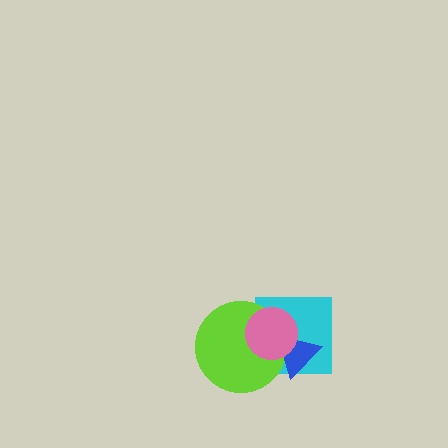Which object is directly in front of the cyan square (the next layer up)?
The lime circle is directly in front of the cyan square.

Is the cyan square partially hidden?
Yes, it is partially covered by another shape.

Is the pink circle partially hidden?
No, no other shape covers it.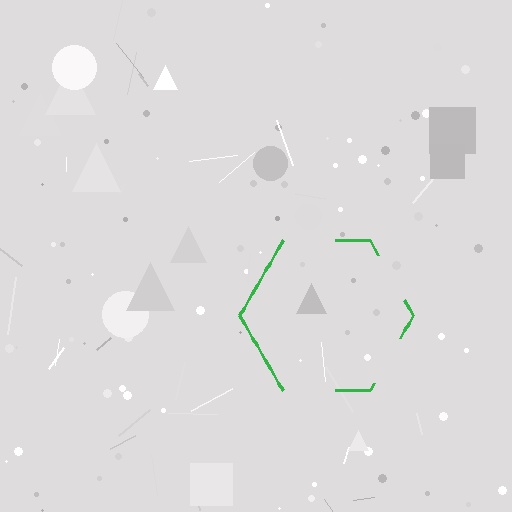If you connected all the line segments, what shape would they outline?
They would outline a hexagon.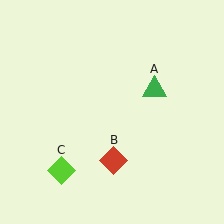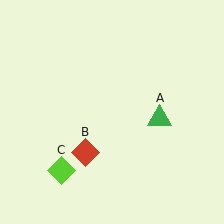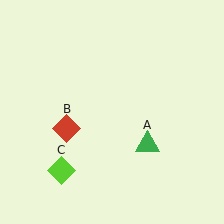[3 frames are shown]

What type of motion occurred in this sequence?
The green triangle (object A), red diamond (object B) rotated clockwise around the center of the scene.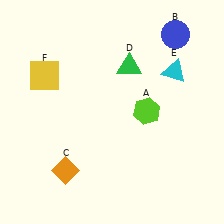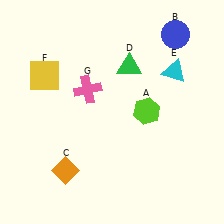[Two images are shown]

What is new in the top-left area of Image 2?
A pink cross (G) was added in the top-left area of Image 2.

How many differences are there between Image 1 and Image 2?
There is 1 difference between the two images.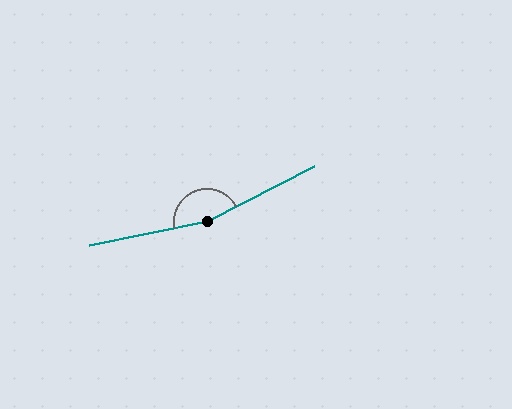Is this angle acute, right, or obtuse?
It is obtuse.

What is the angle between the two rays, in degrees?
Approximately 164 degrees.